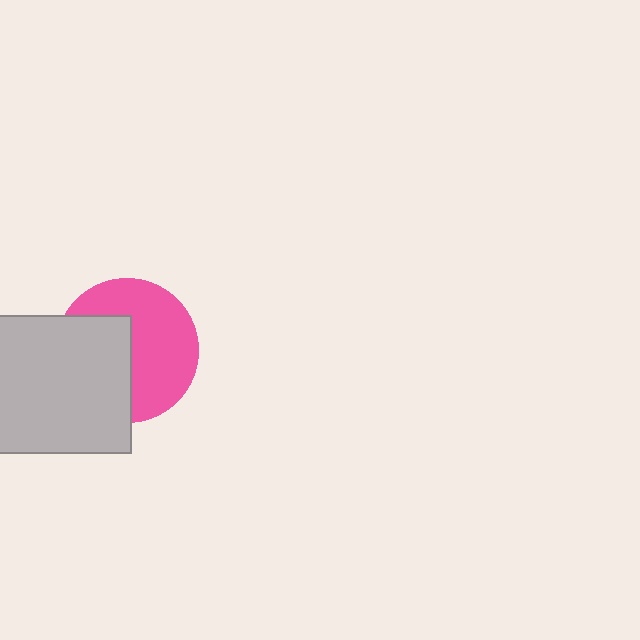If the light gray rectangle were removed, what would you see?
You would see the complete pink circle.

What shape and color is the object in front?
The object in front is a light gray rectangle.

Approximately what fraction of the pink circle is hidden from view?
Roughly 43% of the pink circle is hidden behind the light gray rectangle.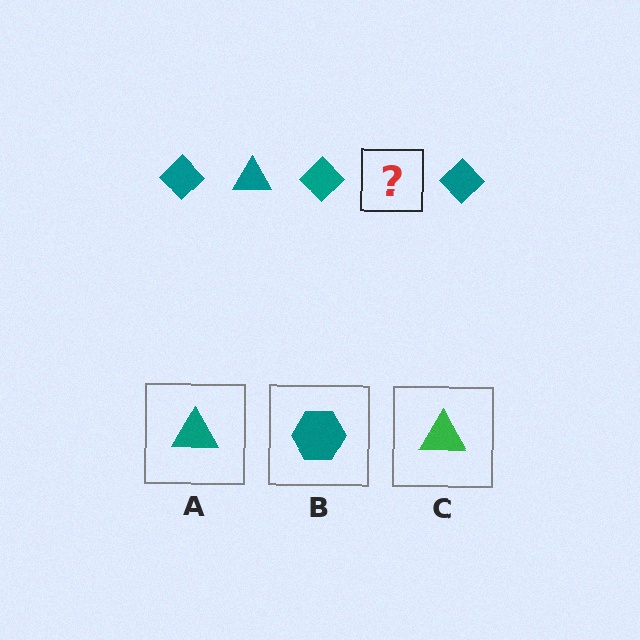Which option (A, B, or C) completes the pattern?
A.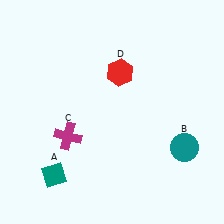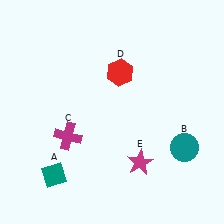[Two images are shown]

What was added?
A magenta star (E) was added in Image 2.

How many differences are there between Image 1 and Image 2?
There is 1 difference between the two images.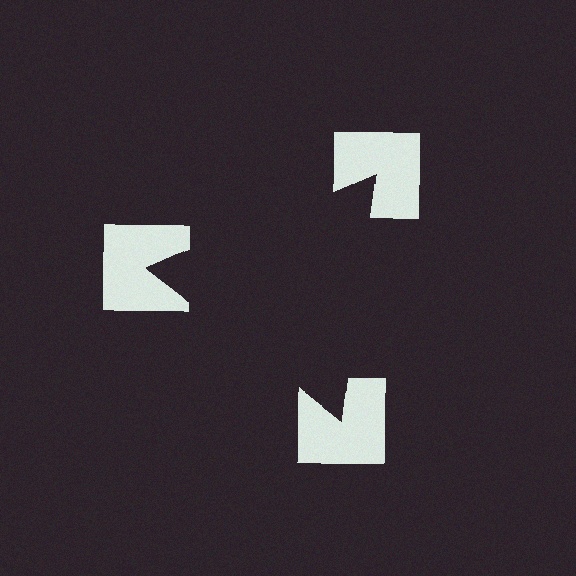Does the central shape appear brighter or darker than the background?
It typically appears slightly darker than the background, even though no actual brightness change is drawn.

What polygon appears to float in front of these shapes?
An illusory triangle — its edges are inferred from the aligned wedge cuts in the notched squares, not physically drawn.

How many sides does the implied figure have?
3 sides.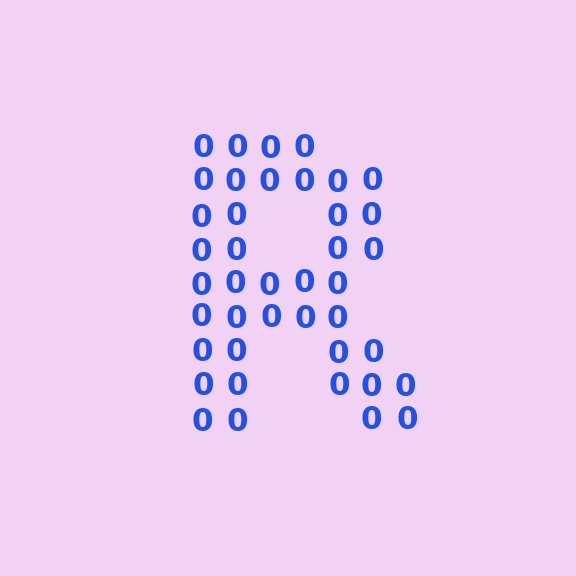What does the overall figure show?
The overall figure shows the letter R.